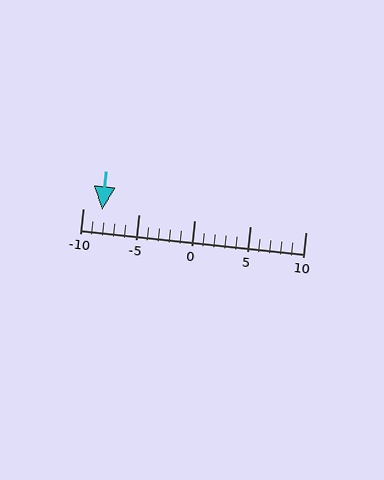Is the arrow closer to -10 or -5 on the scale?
The arrow is closer to -10.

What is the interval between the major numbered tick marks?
The major tick marks are spaced 5 units apart.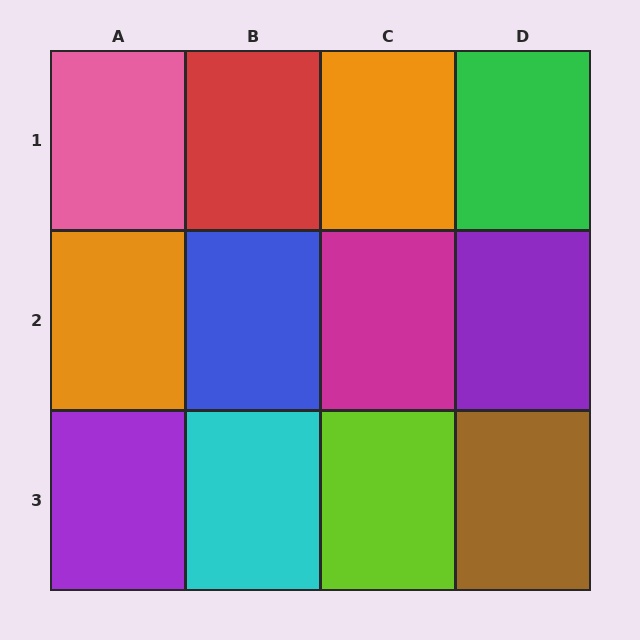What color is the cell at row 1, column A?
Pink.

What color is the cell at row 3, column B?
Cyan.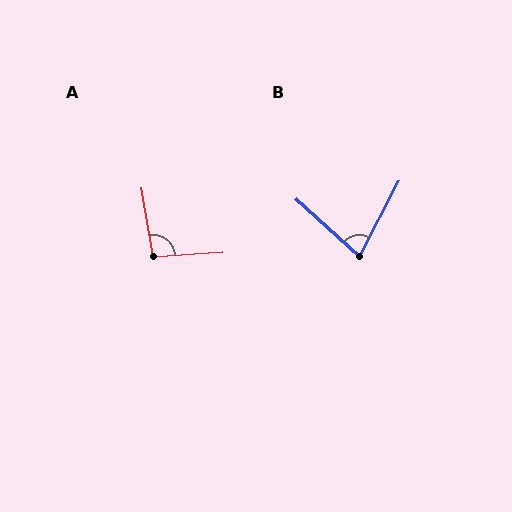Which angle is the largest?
A, at approximately 95 degrees.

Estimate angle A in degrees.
Approximately 95 degrees.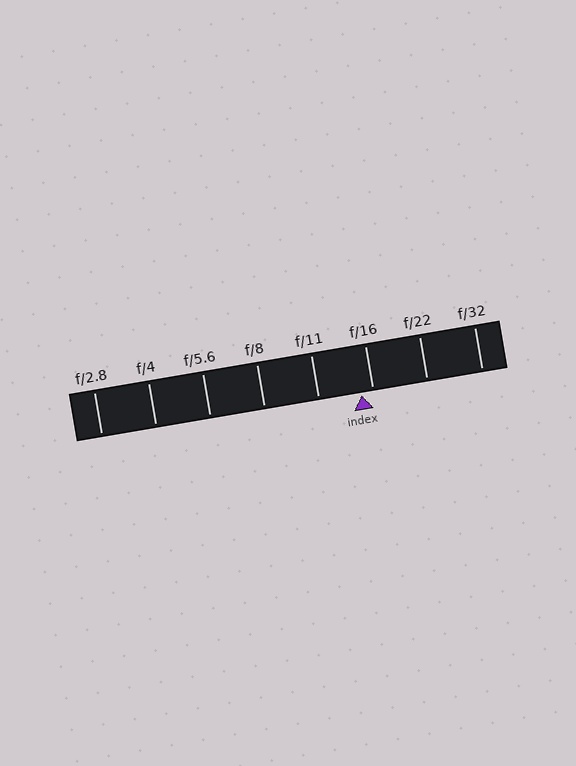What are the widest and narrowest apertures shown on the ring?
The widest aperture shown is f/2.8 and the narrowest is f/32.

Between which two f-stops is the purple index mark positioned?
The index mark is between f/11 and f/16.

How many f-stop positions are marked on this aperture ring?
There are 8 f-stop positions marked.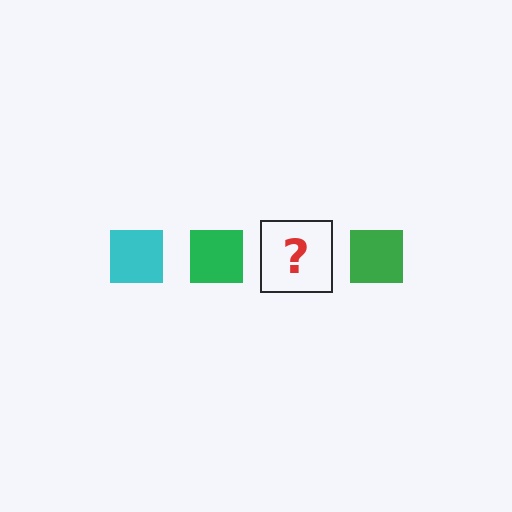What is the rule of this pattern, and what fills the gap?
The rule is that the pattern cycles through cyan, green squares. The gap should be filled with a cyan square.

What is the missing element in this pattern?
The missing element is a cyan square.